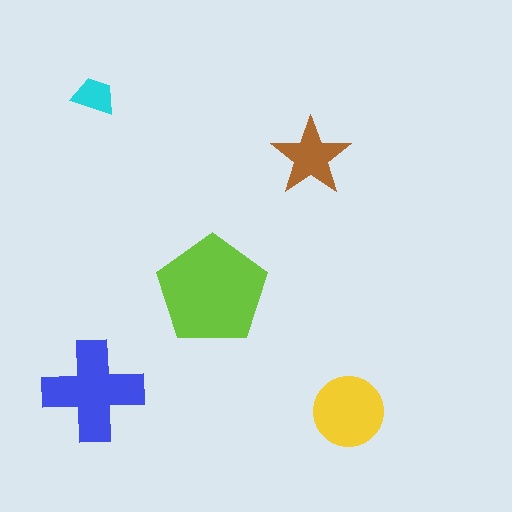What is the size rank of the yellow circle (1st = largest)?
3rd.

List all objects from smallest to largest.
The cyan trapezoid, the brown star, the yellow circle, the blue cross, the lime pentagon.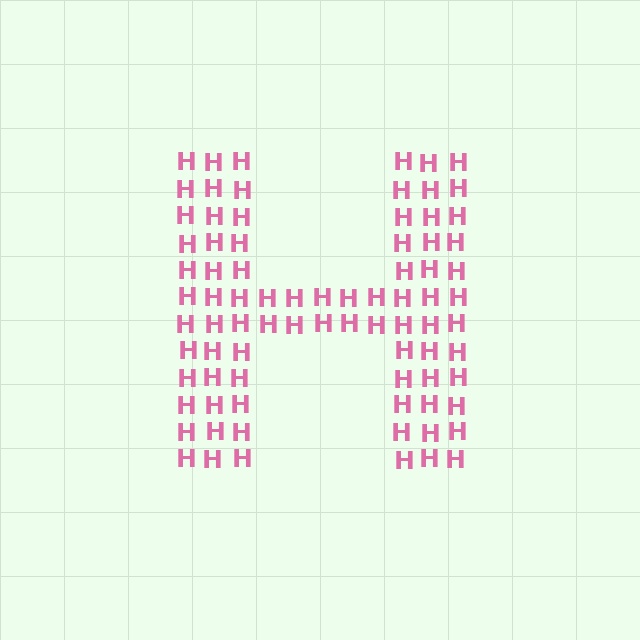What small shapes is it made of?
It is made of small letter H's.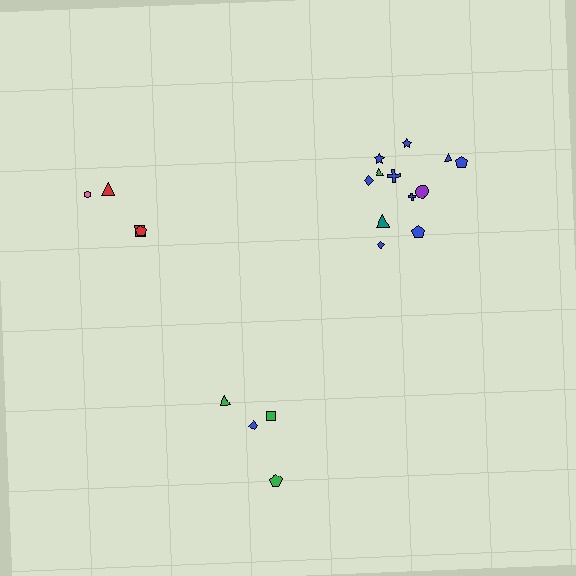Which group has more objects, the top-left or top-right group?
The top-right group.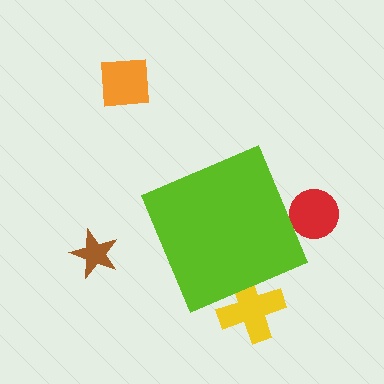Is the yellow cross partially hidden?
Yes, the yellow cross is partially hidden behind the lime diamond.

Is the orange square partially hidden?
No, the orange square is fully visible.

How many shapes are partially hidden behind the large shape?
2 shapes are partially hidden.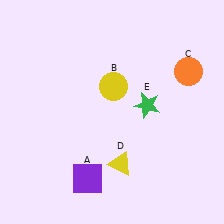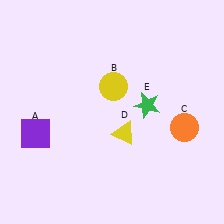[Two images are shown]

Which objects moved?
The objects that moved are: the purple square (A), the orange circle (C), the yellow triangle (D).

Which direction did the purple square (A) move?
The purple square (A) moved left.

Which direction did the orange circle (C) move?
The orange circle (C) moved down.